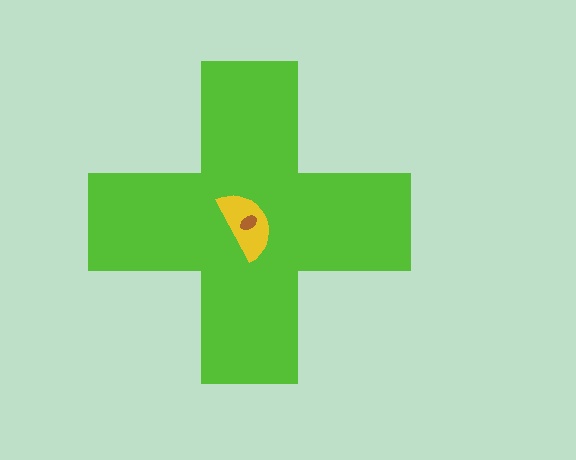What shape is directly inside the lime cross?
The yellow semicircle.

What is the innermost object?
The brown ellipse.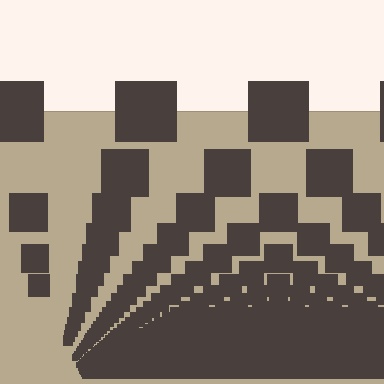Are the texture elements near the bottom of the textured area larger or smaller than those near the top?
Smaller. The gradient is inverted — elements near the bottom are smaller and denser.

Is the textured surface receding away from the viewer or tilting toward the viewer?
The surface appears to tilt toward the viewer. Texture elements get larger and sparser toward the top.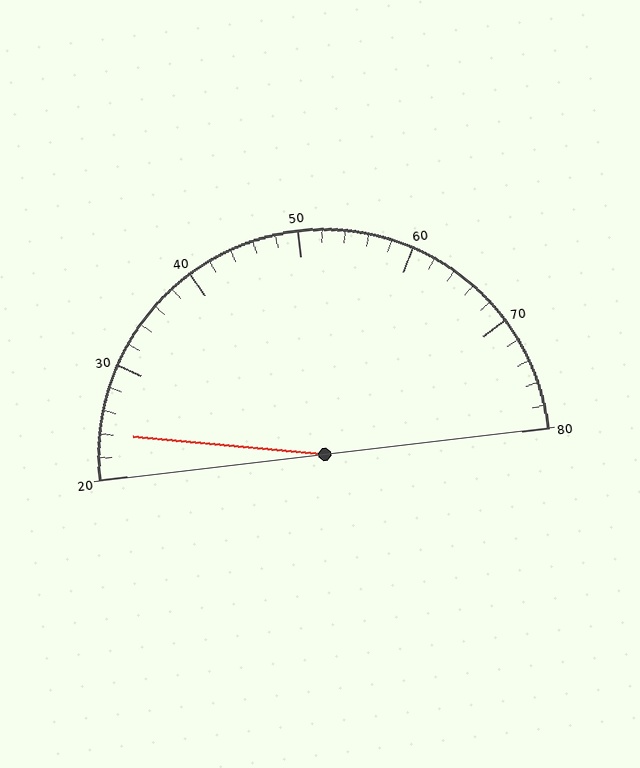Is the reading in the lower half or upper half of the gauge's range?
The reading is in the lower half of the range (20 to 80).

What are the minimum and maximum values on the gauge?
The gauge ranges from 20 to 80.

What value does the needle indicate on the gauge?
The needle indicates approximately 24.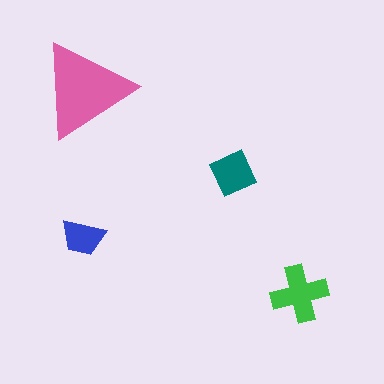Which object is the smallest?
The blue trapezoid.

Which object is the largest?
The pink triangle.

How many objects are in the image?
There are 4 objects in the image.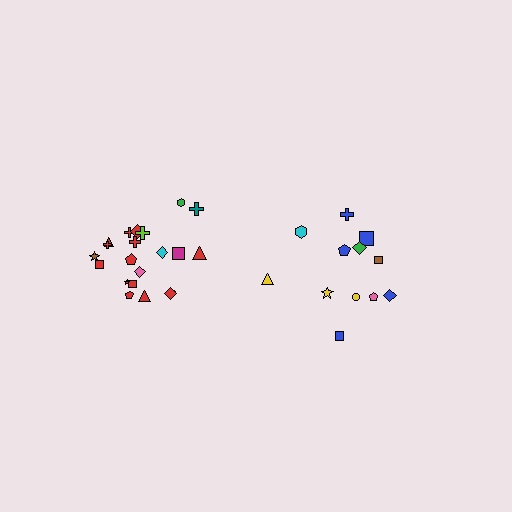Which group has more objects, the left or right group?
The left group.